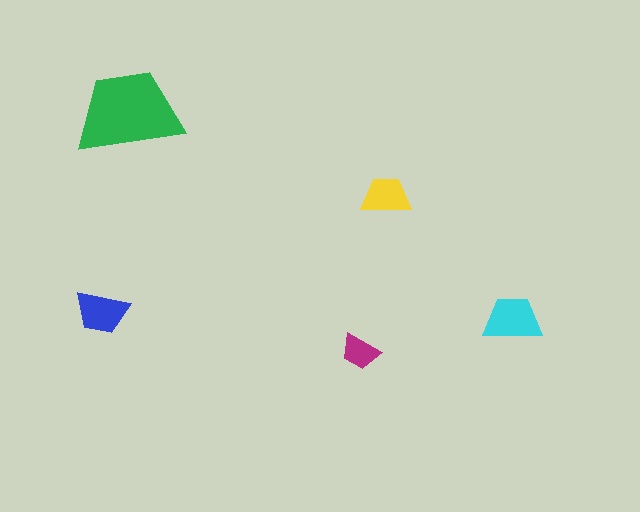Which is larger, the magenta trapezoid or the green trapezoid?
The green one.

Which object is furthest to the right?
The cyan trapezoid is rightmost.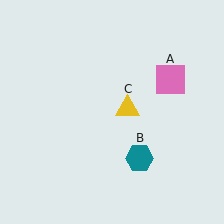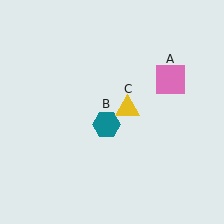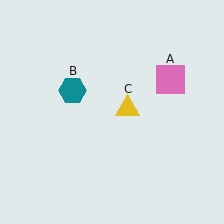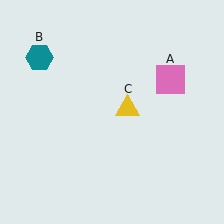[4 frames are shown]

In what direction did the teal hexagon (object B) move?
The teal hexagon (object B) moved up and to the left.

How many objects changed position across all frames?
1 object changed position: teal hexagon (object B).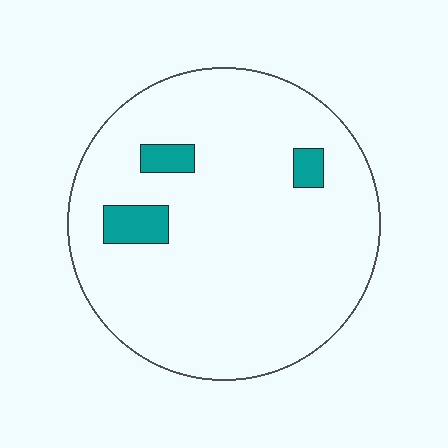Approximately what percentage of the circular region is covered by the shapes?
Approximately 5%.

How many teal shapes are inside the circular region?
3.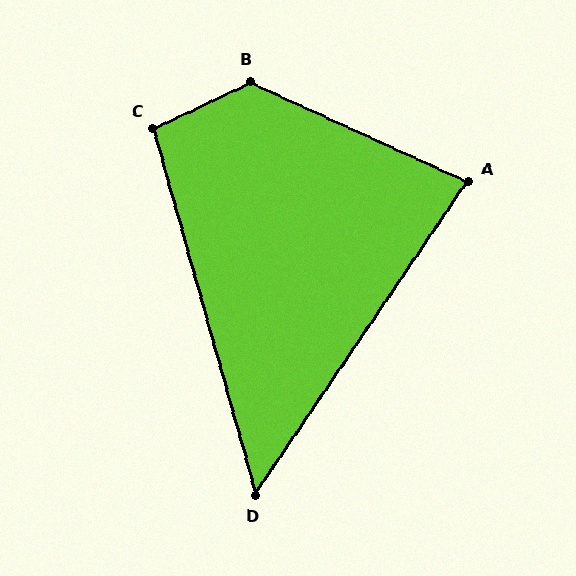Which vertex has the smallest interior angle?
D, at approximately 50 degrees.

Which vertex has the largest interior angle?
B, at approximately 130 degrees.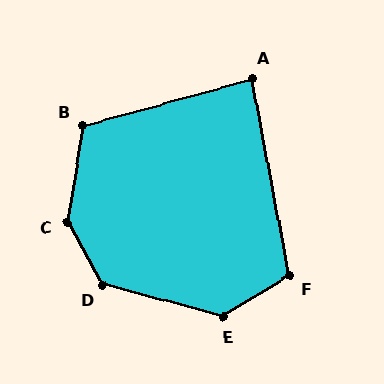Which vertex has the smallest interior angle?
A, at approximately 85 degrees.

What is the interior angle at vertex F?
Approximately 111 degrees (obtuse).